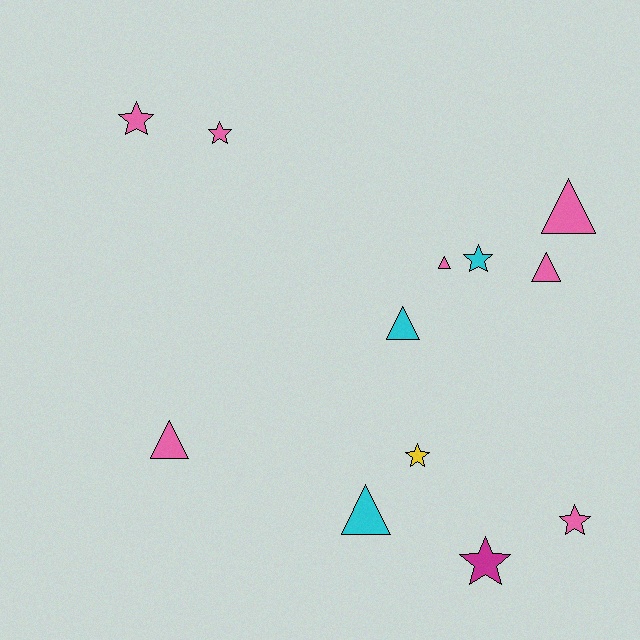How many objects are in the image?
There are 12 objects.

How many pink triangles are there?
There are 4 pink triangles.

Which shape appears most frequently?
Triangle, with 6 objects.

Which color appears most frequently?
Pink, with 7 objects.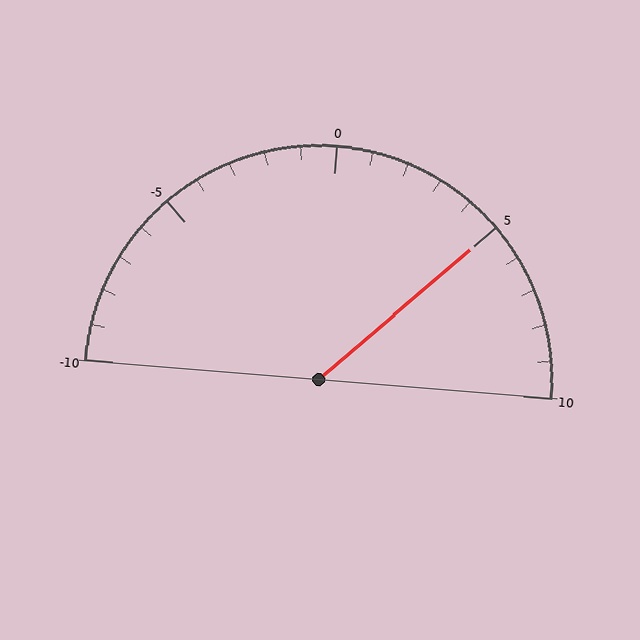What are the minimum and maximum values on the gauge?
The gauge ranges from -10 to 10.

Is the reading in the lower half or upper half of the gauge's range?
The reading is in the upper half of the range (-10 to 10).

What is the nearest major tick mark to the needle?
The nearest major tick mark is 5.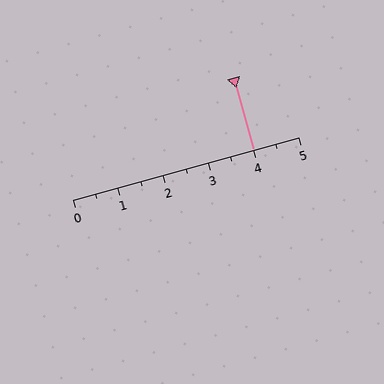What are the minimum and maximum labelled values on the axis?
The axis runs from 0 to 5.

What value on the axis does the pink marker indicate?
The marker indicates approximately 4.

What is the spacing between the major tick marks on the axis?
The major ticks are spaced 1 apart.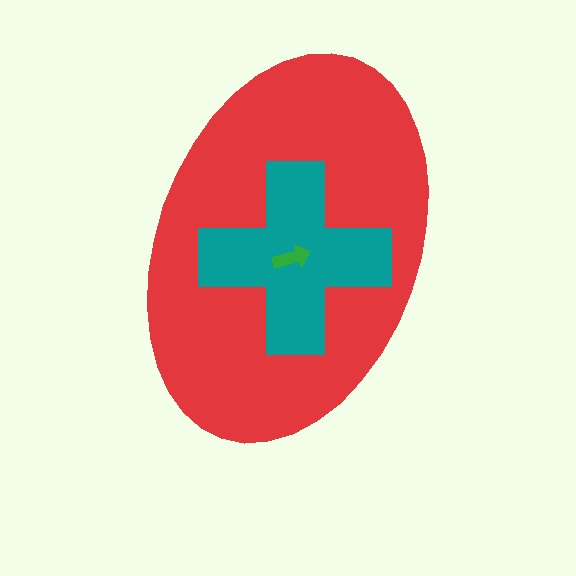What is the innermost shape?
The green arrow.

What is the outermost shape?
The red ellipse.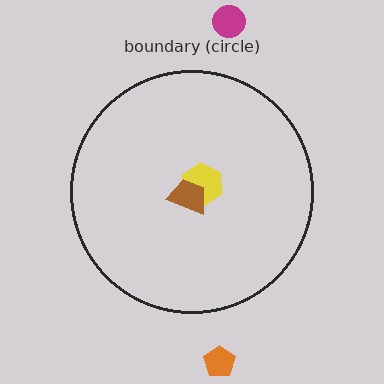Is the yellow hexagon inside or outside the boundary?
Inside.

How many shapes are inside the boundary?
2 inside, 2 outside.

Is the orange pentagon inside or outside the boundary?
Outside.